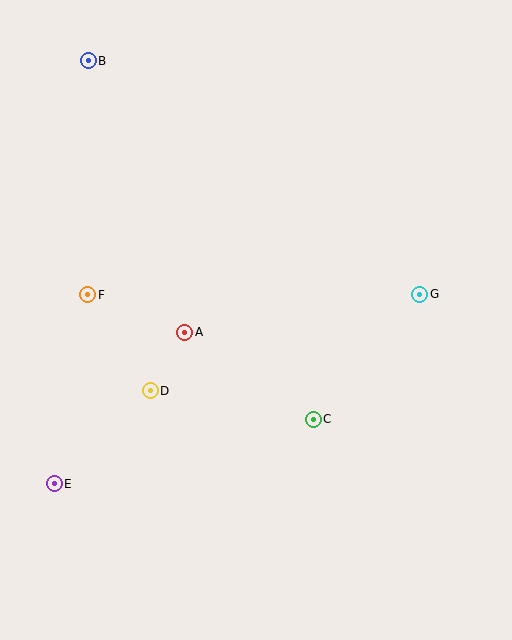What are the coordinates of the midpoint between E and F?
The midpoint between E and F is at (71, 389).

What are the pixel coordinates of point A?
Point A is at (185, 332).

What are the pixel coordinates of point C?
Point C is at (313, 419).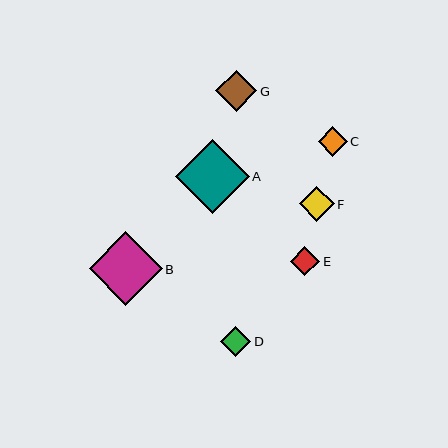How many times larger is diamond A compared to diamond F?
Diamond A is approximately 2.1 times the size of diamond F.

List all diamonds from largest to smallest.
From largest to smallest: A, B, G, F, D, C, E.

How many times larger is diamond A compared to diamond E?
Diamond A is approximately 2.5 times the size of diamond E.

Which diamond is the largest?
Diamond A is the largest with a size of approximately 74 pixels.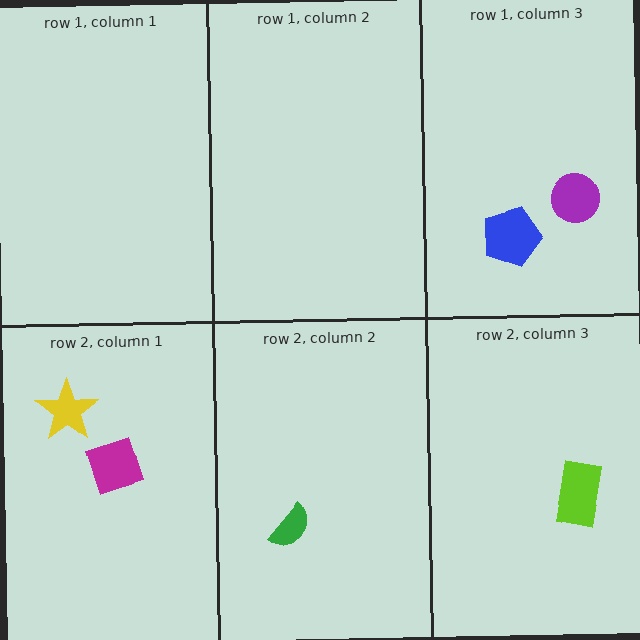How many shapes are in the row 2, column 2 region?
1.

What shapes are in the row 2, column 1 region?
The yellow star, the magenta square.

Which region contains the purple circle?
The row 1, column 3 region.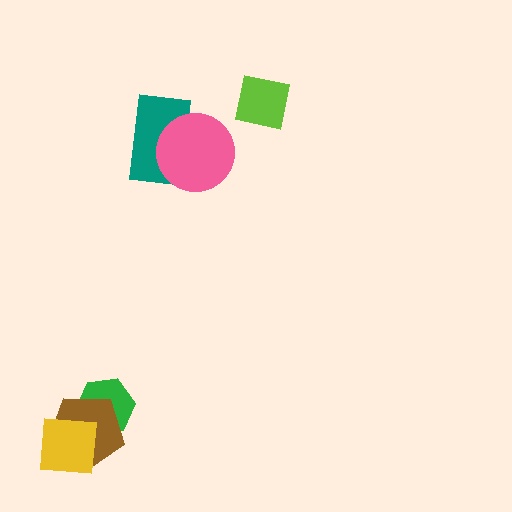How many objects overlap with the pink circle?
1 object overlaps with the pink circle.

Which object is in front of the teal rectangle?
The pink circle is in front of the teal rectangle.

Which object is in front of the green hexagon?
The brown pentagon is in front of the green hexagon.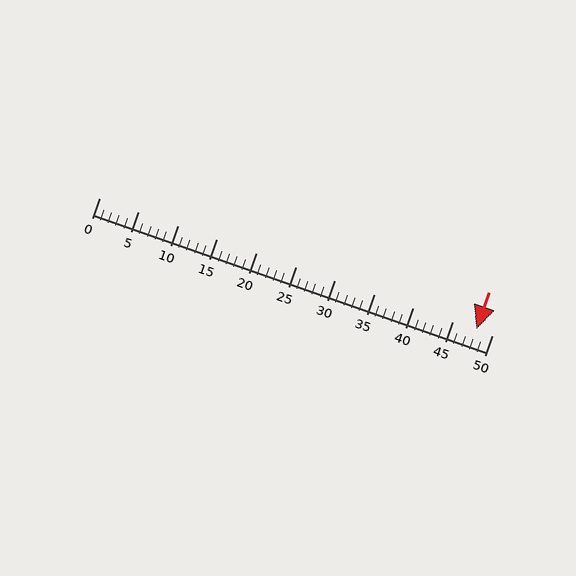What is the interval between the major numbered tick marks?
The major tick marks are spaced 5 units apart.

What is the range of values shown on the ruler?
The ruler shows values from 0 to 50.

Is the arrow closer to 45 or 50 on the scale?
The arrow is closer to 50.